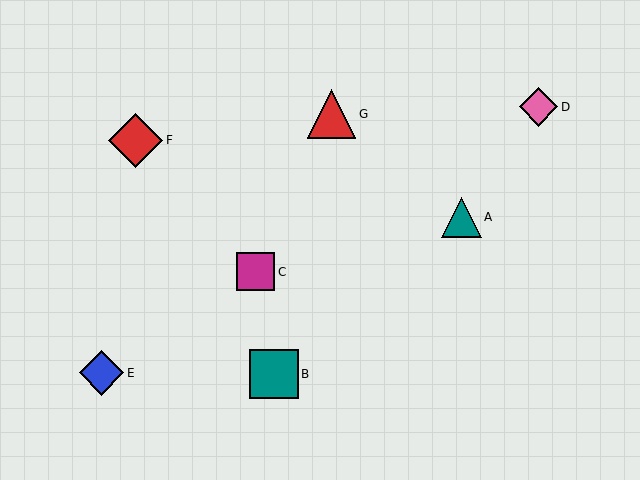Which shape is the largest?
The red diamond (labeled F) is the largest.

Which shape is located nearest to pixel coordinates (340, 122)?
The red triangle (labeled G) at (331, 114) is nearest to that location.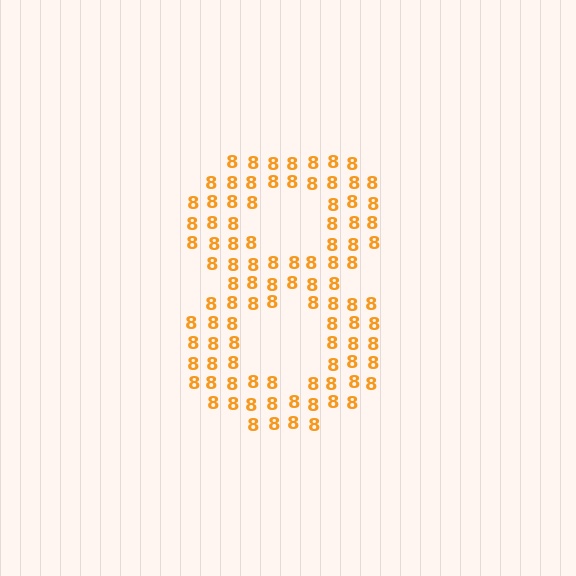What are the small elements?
The small elements are digit 8's.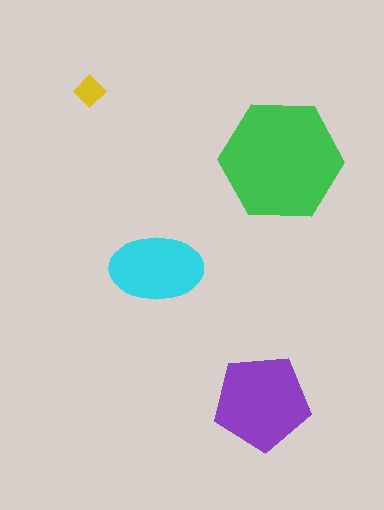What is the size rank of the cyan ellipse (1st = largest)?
3rd.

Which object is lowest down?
The purple pentagon is bottommost.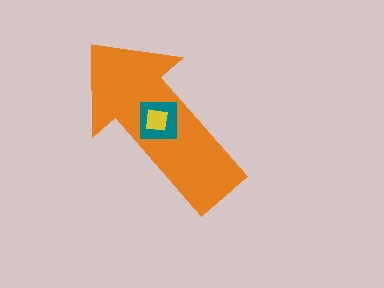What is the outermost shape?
The orange arrow.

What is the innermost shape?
The yellow square.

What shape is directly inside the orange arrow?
The teal square.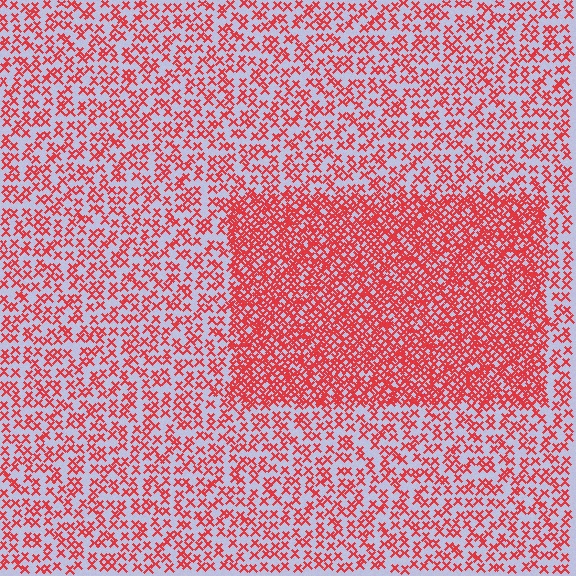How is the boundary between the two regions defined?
The boundary is defined by a change in element density (approximately 2.3x ratio). All elements are the same color, size, and shape.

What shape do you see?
I see a rectangle.